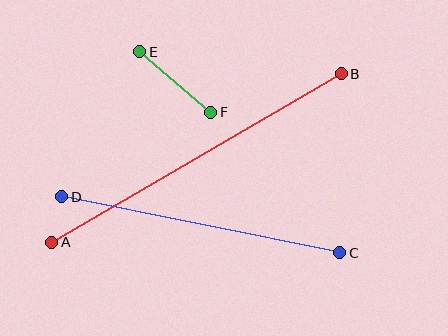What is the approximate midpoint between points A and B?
The midpoint is at approximately (196, 158) pixels.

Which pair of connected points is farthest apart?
Points A and B are farthest apart.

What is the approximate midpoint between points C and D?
The midpoint is at approximately (201, 225) pixels.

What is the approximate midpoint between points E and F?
The midpoint is at approximately (175, 82) pixels.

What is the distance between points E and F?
The distance is approximately 93 pixels.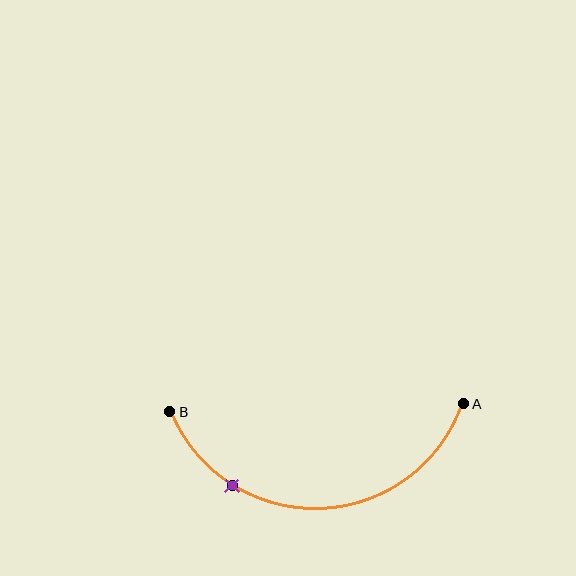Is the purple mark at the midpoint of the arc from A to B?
No. The purple mark lies on the arc but is closer to endpoint B. The arc midpoint would be at the point on the curve equidistant along the arc from both A and B.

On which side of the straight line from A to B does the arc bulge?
The arc bulges below the straight line connecting A and B.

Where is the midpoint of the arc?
The arc midpoint is the point on the curve farthest from the straight line joining A and B. It sits below that line.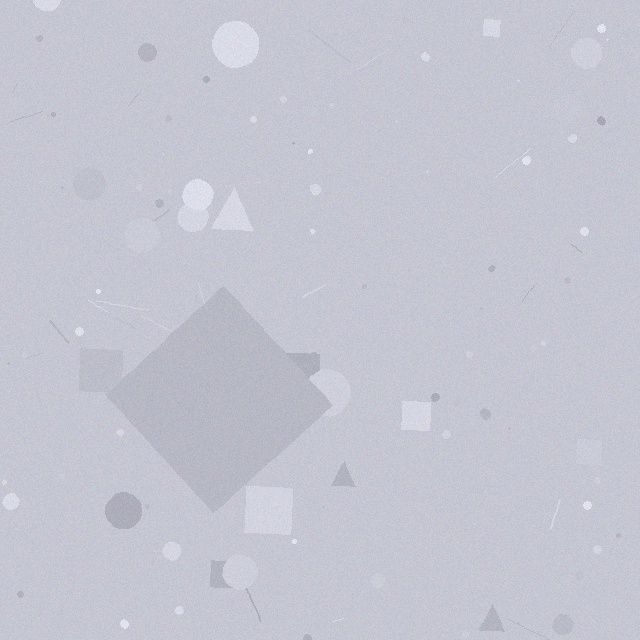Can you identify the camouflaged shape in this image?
The camouflaged shape is a diamond.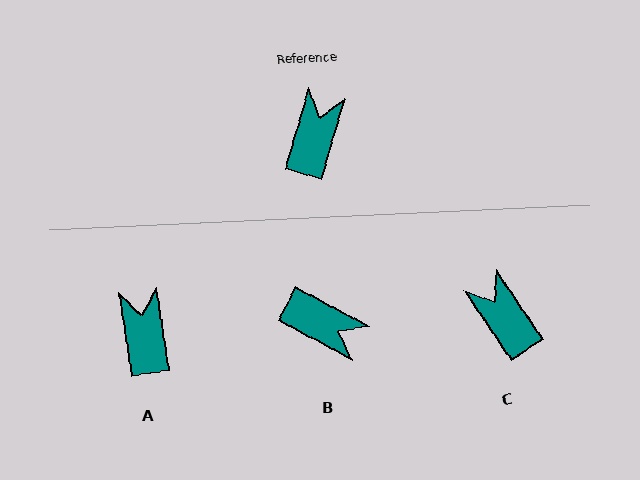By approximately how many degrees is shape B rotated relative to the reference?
Approximately 102 degrees clockwise.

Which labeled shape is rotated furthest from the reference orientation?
B, about 102 degrees away.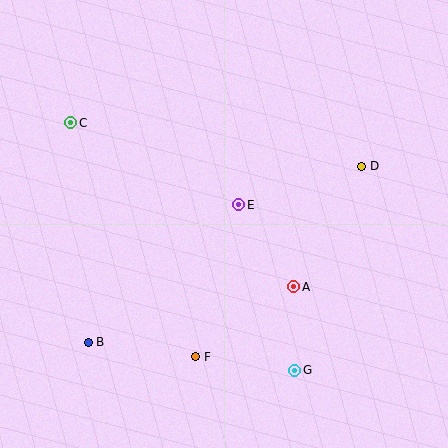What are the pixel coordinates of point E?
Point E is at (239, 205).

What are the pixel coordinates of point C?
Point C is at (71, 123).